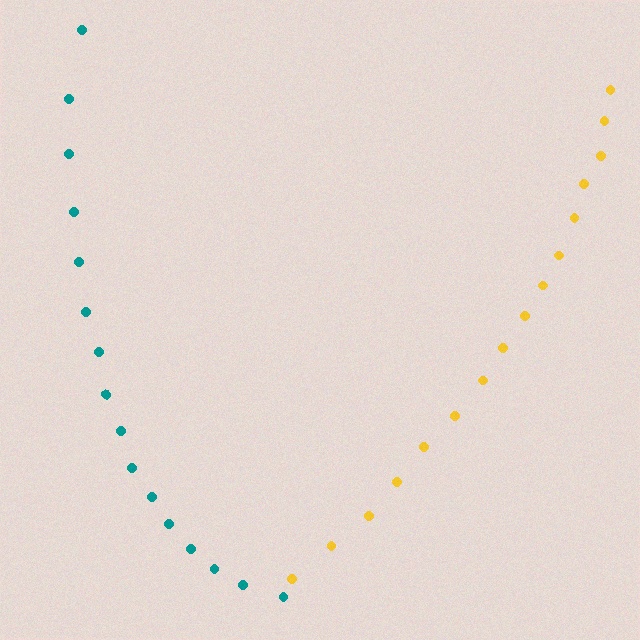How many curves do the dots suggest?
There are 2 distinct paths.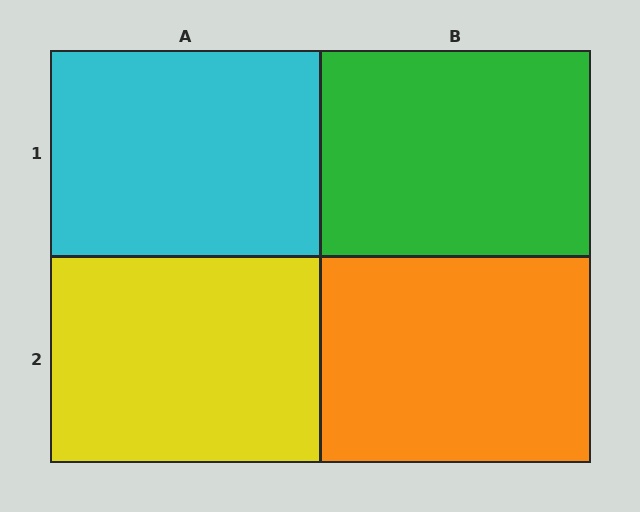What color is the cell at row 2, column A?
Yellow.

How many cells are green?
1 cell is green.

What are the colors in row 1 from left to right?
Cyan, green.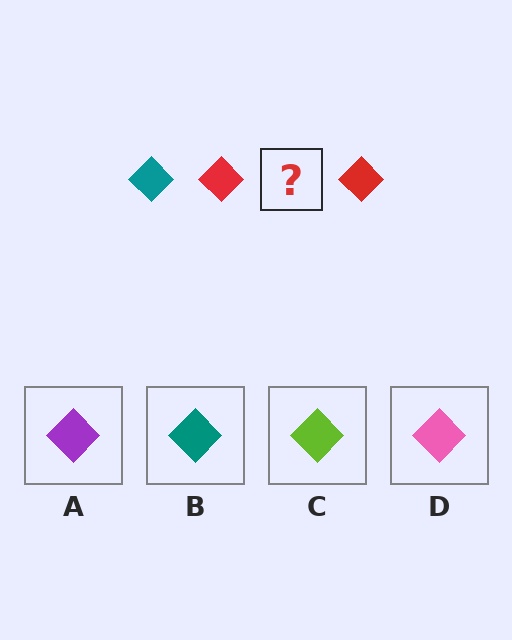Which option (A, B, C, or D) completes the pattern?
B.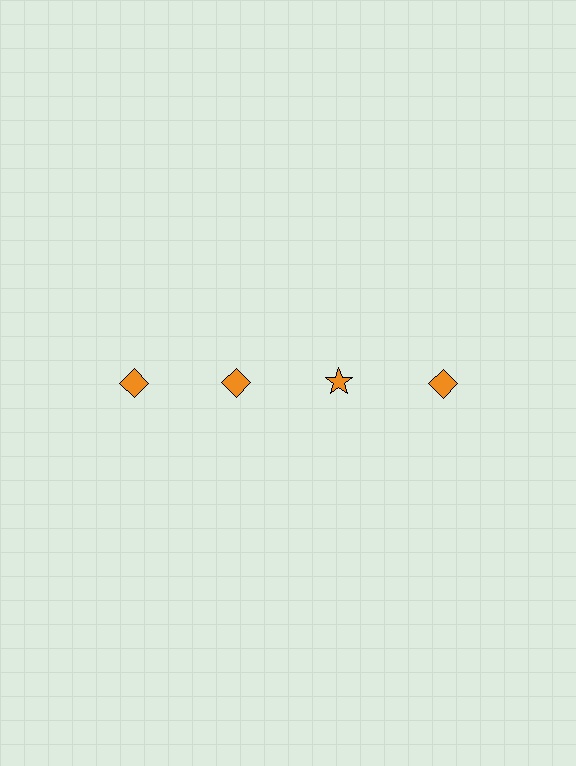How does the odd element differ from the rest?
It has a different shape: star instead of diamond.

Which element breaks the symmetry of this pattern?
The orange star in the top row, center column breaks the symmetry. All other shapes are orange diamonds.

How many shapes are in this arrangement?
There are 4 shapes arranged in a grid pattern.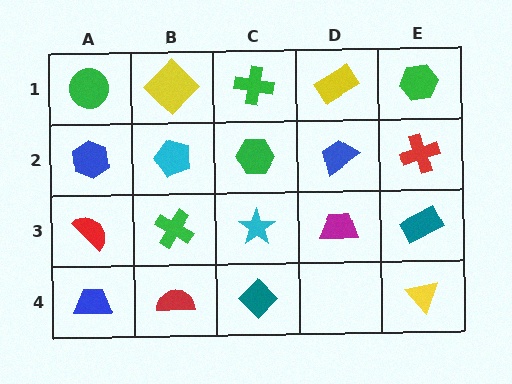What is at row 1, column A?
A green circle.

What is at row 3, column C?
A cyan star.